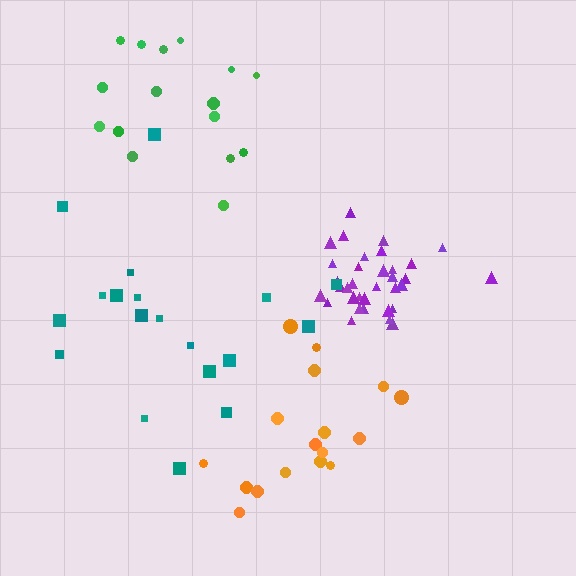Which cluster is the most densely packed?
Purple.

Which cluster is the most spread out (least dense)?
Teal.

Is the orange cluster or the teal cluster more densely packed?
Orange.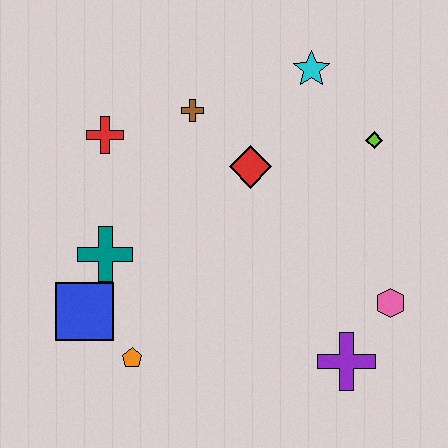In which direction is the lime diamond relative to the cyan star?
The lime diamond is below the cyan star.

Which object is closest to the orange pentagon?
The blue square is closest to the orange pentagon.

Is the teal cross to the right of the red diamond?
No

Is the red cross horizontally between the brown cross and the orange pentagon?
No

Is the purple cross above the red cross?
No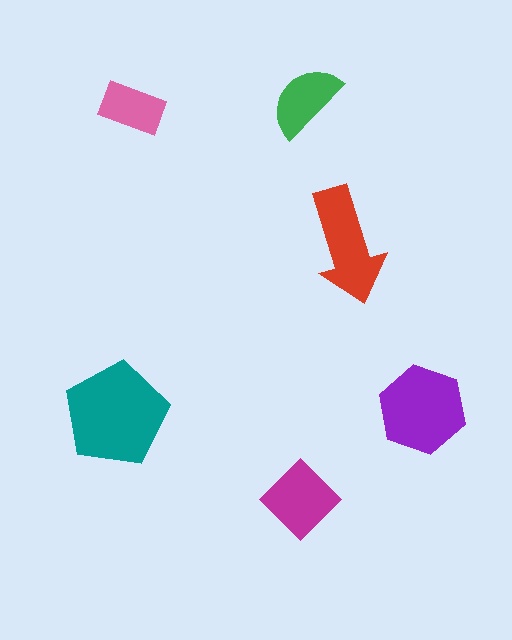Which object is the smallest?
The pink rectangle.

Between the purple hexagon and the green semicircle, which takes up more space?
The purple hexagon.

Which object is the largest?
The teal pentagon.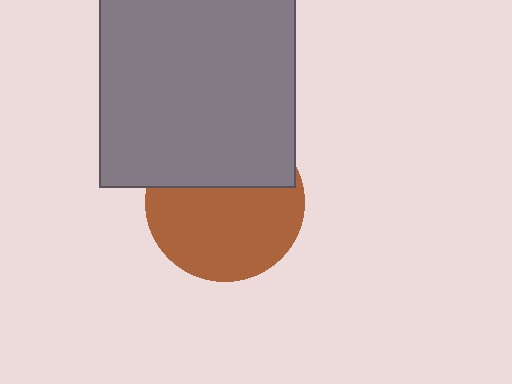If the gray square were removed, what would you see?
You would see the complete brown circle.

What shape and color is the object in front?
The object in front is a gray square.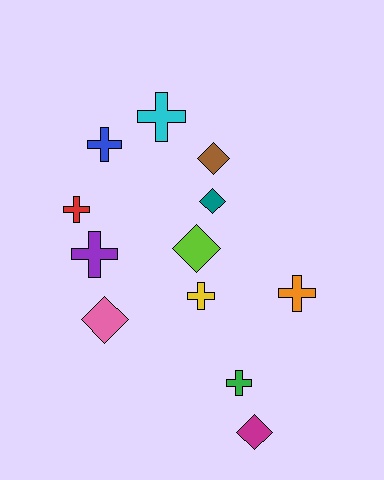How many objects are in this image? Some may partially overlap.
There are 12 objects.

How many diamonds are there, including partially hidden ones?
There are 5 diamonds.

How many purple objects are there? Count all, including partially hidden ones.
There is 1 purple object.